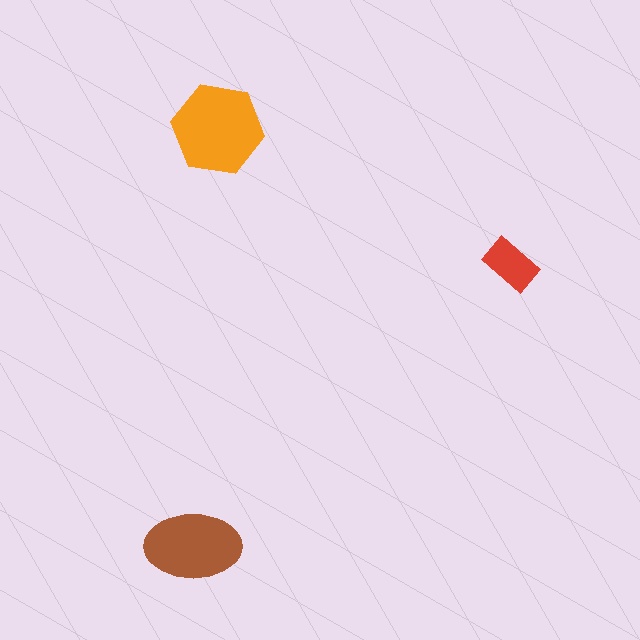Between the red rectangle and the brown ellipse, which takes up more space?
The brown ellipse.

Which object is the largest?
The orange hexagon.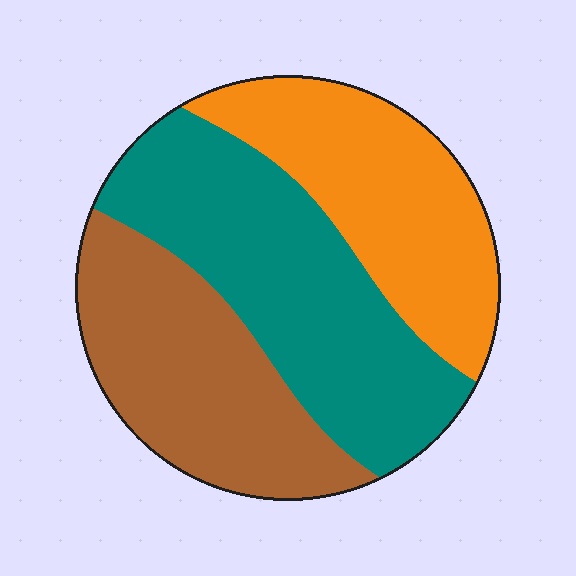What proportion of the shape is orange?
Orange covers 30% of the shape.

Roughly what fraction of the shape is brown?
Brown takes up between a sixth and a third of the shape.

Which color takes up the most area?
Teal, at roughly 40%.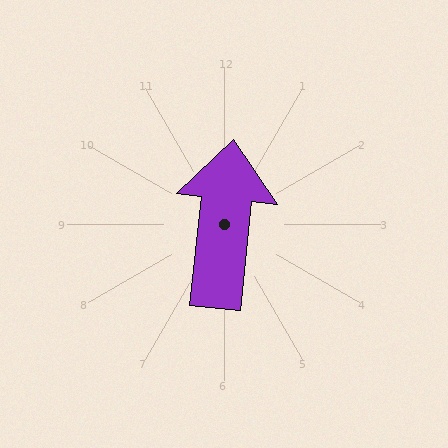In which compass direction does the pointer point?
North.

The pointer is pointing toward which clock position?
Roughly 12 o'clock.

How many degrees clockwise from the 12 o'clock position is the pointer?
Approximately 6 degrees.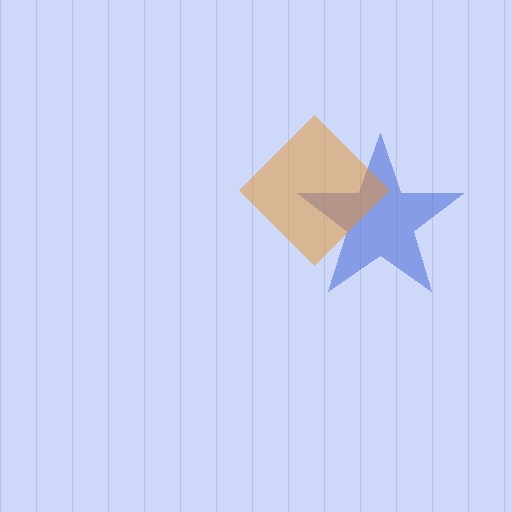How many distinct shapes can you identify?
There are 2 distinct shapes: a blue star, an orange diamond.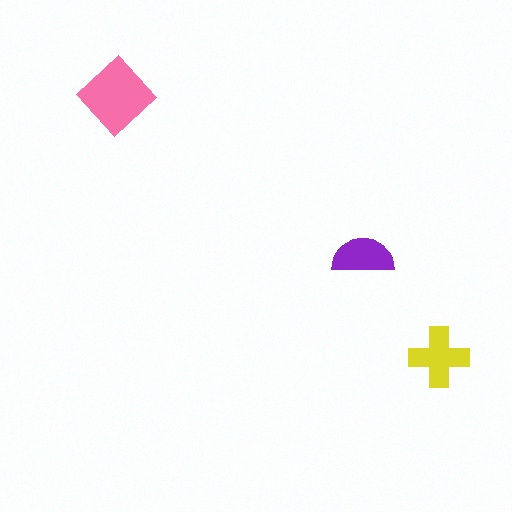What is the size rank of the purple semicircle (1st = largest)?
3rd.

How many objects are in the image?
There are 3 objects in the image.